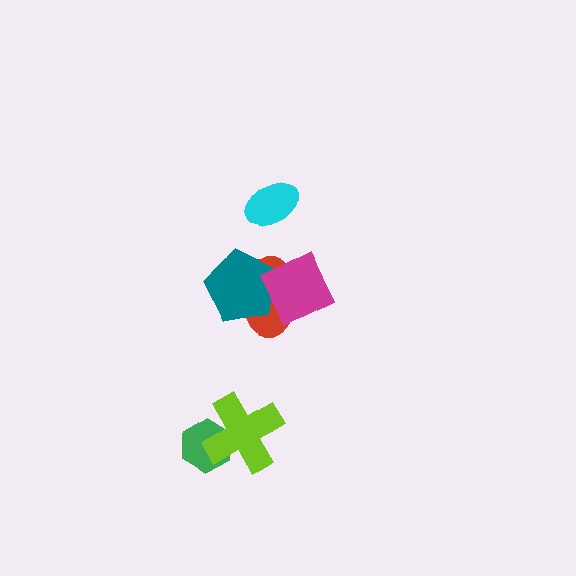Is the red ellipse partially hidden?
Yes, it is partially covered by another shape.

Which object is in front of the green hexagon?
The lime cross is in front of the green hexagon.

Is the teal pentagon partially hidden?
Yes, it is partially covered by another shape.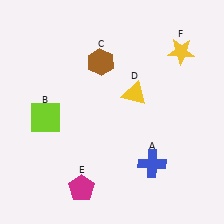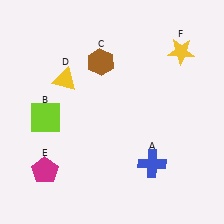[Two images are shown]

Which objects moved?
The objects that moved are: the yellow triangle (D), the magenta pentagon (E).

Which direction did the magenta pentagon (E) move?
The magenta pentagon (E) moved left.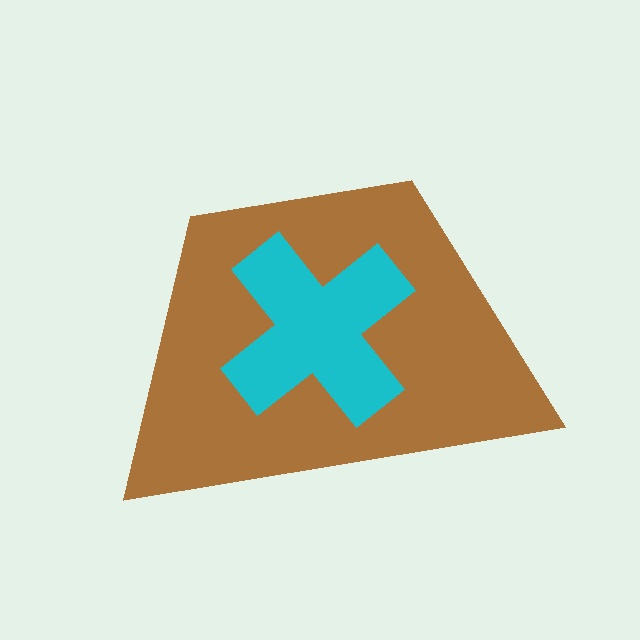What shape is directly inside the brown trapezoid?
The cyan cross.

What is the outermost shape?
The brown trapezoid.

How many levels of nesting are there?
2.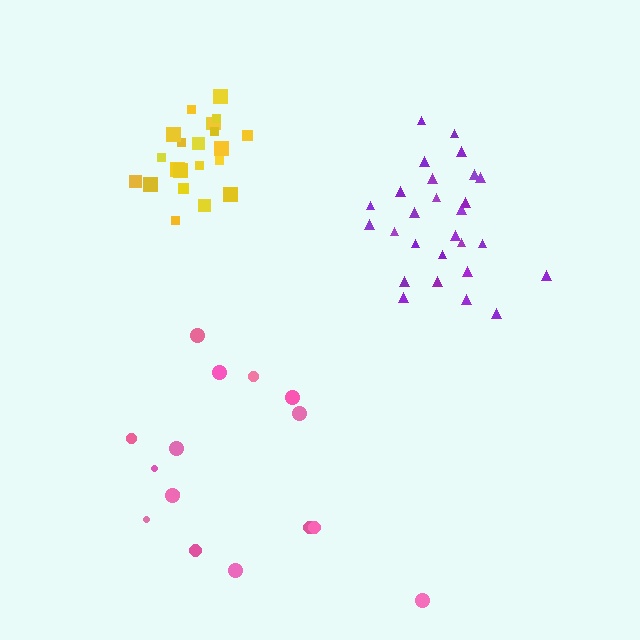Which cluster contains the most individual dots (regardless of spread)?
Purple (27).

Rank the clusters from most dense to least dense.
yellow, purple, pink.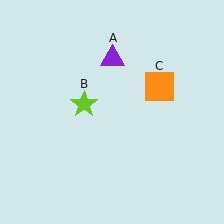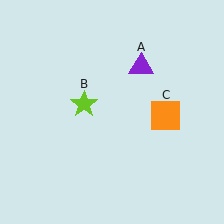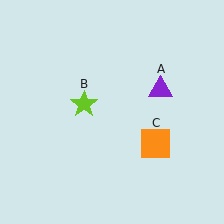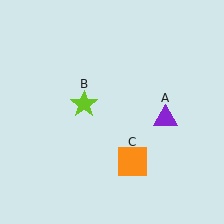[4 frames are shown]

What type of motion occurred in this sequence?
The purple triangle (object A), orange square (object C) rotated clockwise around the center of the scene.